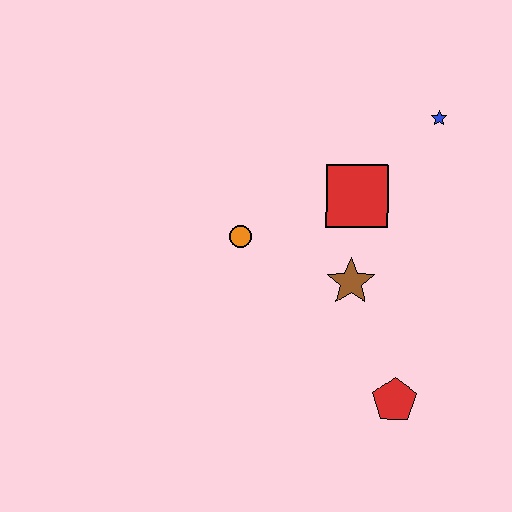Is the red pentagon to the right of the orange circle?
Yes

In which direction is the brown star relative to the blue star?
The brown star is below the blue star.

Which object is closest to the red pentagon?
The brown star is closest to the red pentagon.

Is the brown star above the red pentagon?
Yes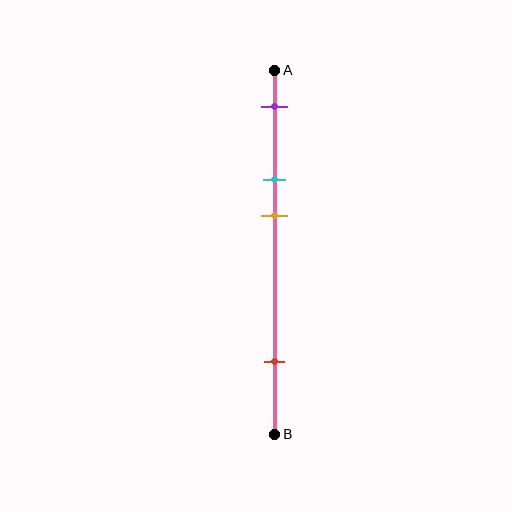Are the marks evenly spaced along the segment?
No, the marks are not evenly spaced.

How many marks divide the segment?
There are 4 marks dividing the segment.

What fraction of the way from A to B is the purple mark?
The purple mark is approximately 10% (0.1) of the way from A to B.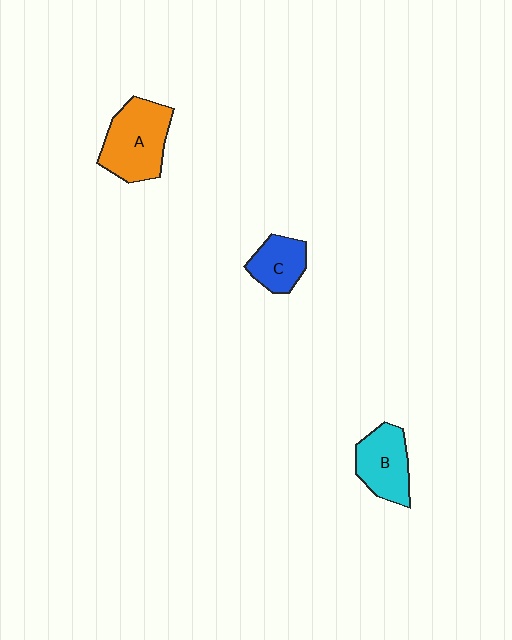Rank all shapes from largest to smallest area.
From largest to smallest: A (orange), B (cyan), C (blue).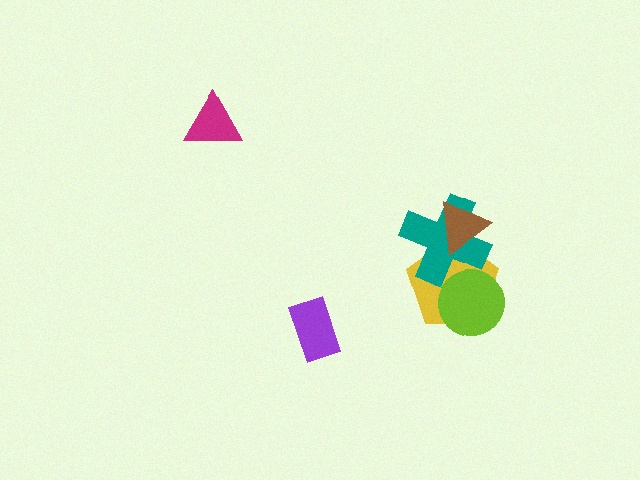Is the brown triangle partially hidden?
No, no other shape covers it.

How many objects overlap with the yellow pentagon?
3 objects overlap with the yellow pentagon.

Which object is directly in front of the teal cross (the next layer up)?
The brown triangle is directly in front of the teal cross.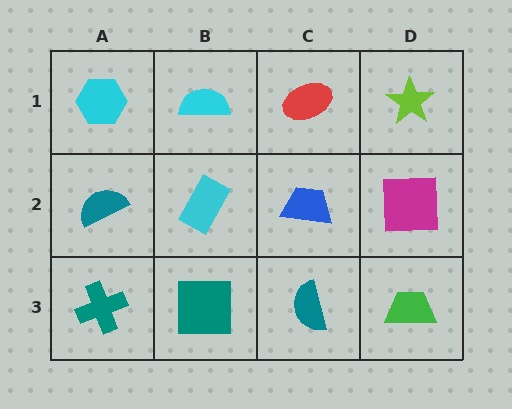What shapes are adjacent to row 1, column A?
A teal semicircle (row 2, column A), a cyan semicircle (row 1, column B).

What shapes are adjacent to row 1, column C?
A blue trapezoid (row 2, column C), a cyan semicircle (row 1, column B), a lime star (row 1, column D).